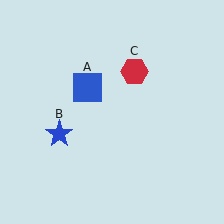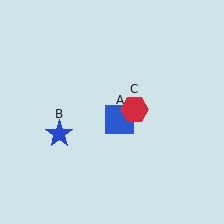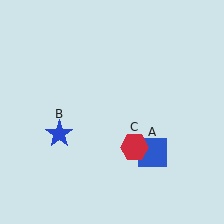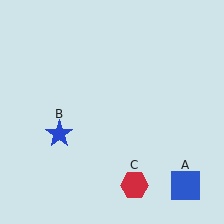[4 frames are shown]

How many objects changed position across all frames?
2 objects changed position: blue square (object A), red hexagon (object C).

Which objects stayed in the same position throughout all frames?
Blue star (object B) remained stationary.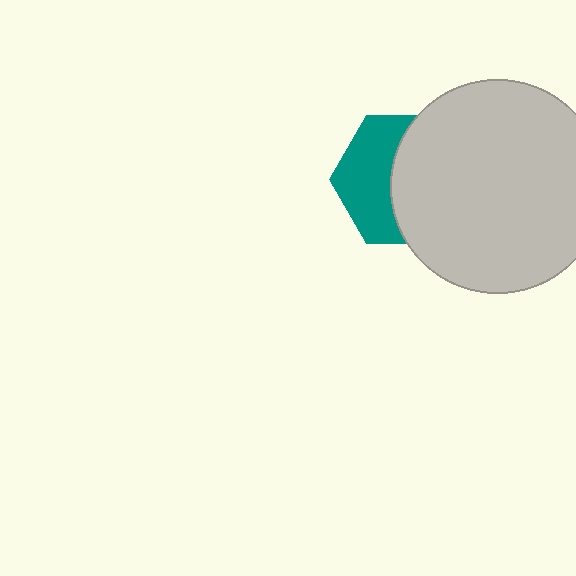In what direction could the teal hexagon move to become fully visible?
The teal hexagon could move left. That would shift it out from behind the light gray circle entirely.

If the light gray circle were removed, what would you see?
You would see the complete teal hexagon.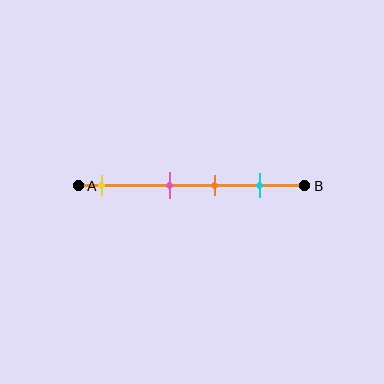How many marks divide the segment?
There are 4 marks dividing the segment.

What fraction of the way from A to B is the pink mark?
The pink mark is approximately 40% (0.4) of the way from A to B.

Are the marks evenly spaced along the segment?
No, the marks are not evenly spaced.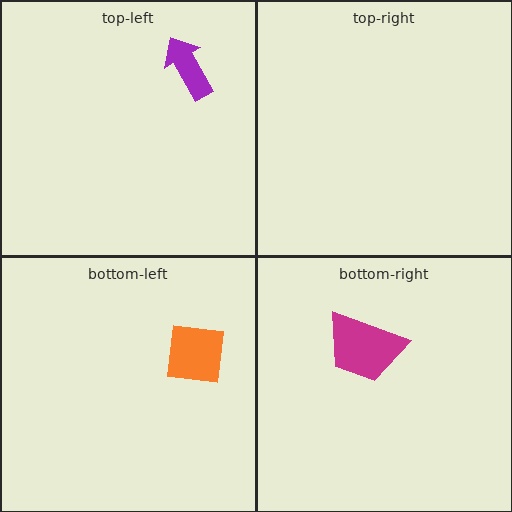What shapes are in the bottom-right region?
The magenta trapezoid.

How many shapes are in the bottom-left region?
1.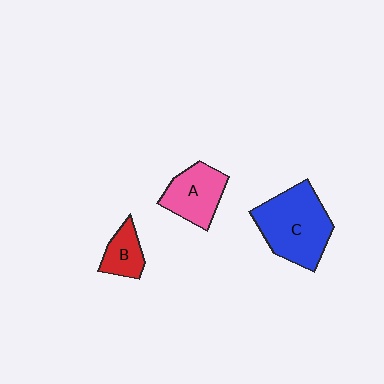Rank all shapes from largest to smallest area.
From largest to smallest: C (blue), A (pink), B (red).